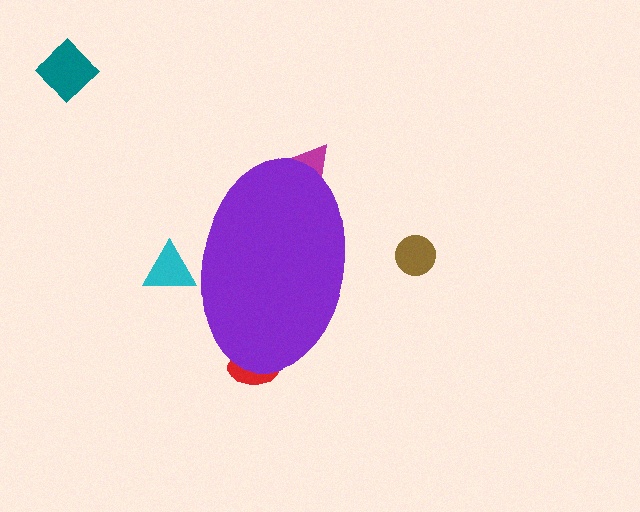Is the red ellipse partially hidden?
Yes, the red ellipse is partially hidden behind the purple ellipse.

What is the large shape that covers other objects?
A purple ellipse.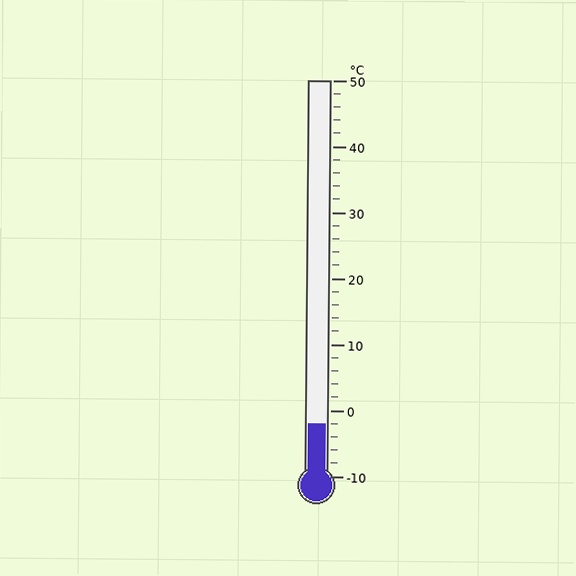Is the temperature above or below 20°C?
The temperature is below 20°C.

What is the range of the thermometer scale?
The thermometer scale ranges from -10°C to 50°C.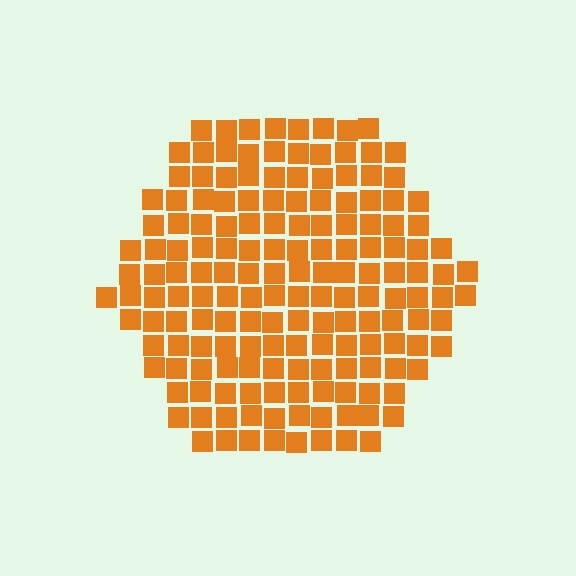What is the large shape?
The large shape is a hexagon.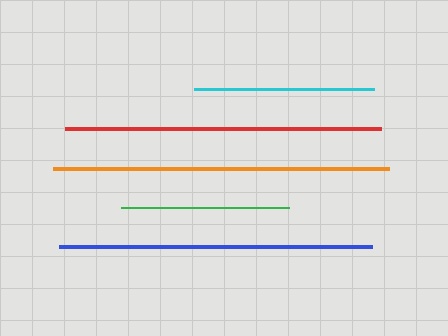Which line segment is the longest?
The orange line is the longest at approximately 337 pixels.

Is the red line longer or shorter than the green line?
The red line is longer than the green line.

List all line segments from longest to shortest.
From longest to shortest: orange, red, blue, cyan, green.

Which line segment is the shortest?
The green line is the shortest at approximately 169 pixels.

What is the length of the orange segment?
The orange segment is approximately 337 pixels long.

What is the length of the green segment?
The green segment is approximately 169 pixels long.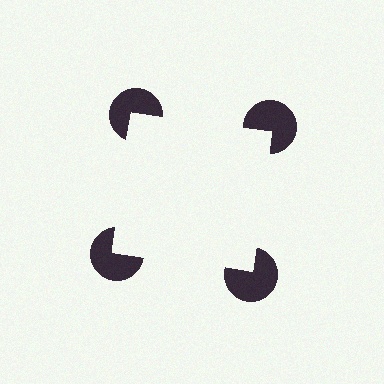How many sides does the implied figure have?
4 sides.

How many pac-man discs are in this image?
There are 4 — one at each vertex of the illusory square.